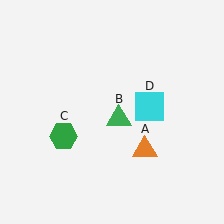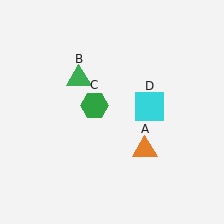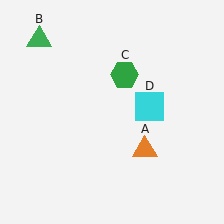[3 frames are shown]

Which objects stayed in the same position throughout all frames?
Orange triangle (object A) and cyan square (object D) remained stationary.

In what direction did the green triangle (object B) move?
The green triangle (object B) moved up and to the left.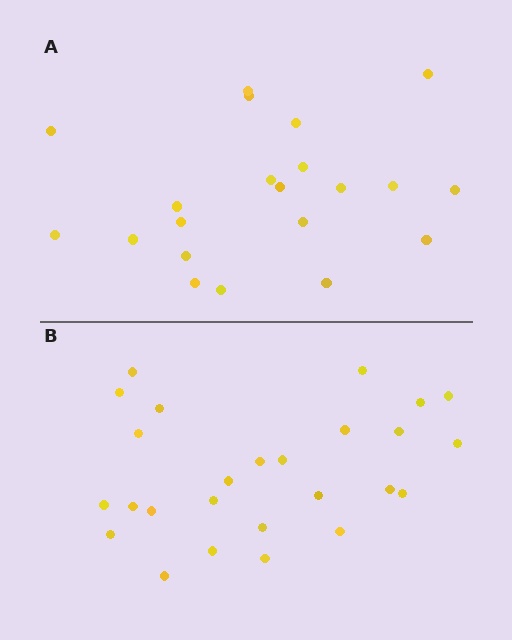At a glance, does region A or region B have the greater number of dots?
Region B (the bottom region) has more dots.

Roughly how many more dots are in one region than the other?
Region B has about 5 more dots than region A.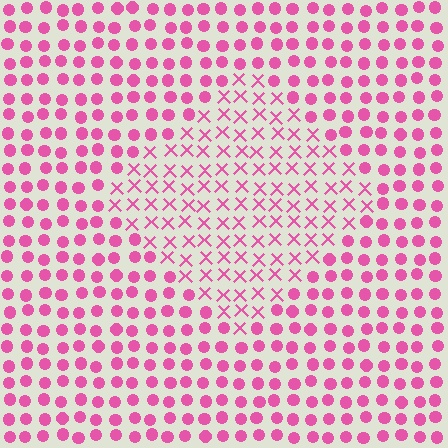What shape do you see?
I see a diamond.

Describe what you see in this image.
The image is filled with small pink elements arranged in a uniform grid. A diamond-shaped region contains X marks, while the surrounding area contains circles. The boundary is defined purely by the change in element shape.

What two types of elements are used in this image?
The image uses X marks inside the diamond region and circles outside it.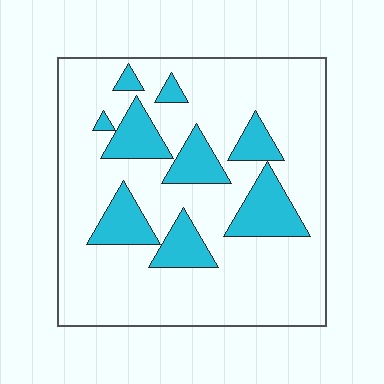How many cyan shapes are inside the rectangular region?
9.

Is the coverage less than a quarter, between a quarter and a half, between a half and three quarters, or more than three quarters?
Less than a quarter.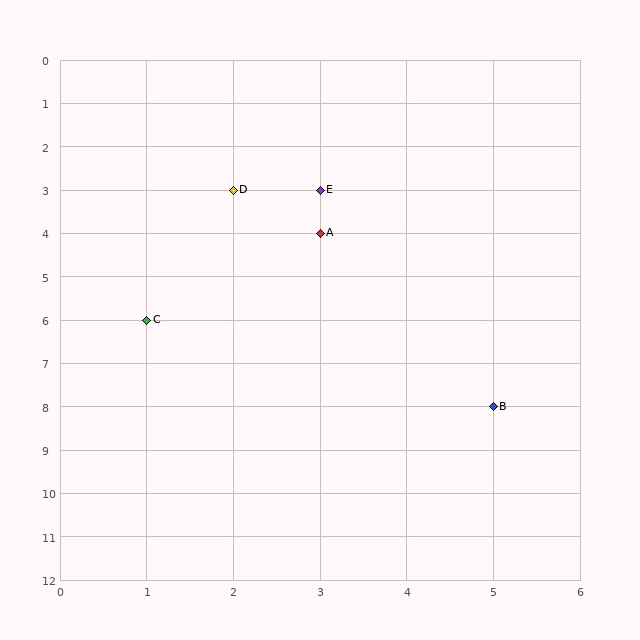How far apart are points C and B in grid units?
Points C and B are 4 columns and 2 rows apart (about 4.5 grid units diagonally).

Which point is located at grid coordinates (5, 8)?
Point B is at (5, 8).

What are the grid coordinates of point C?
Point C is at grid coordinates (1, 6).